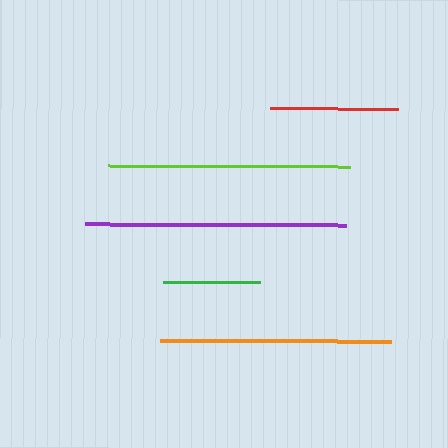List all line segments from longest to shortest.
From longest to shortest: purple, lime, orange, red, green.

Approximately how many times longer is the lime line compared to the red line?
The lime line is approximately 1.9 times the length of the red line.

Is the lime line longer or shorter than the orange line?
The lime line is longer than the orange line.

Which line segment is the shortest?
The green line is the shortest at approximately 97 pixels.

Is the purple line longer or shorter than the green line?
The purple line is longer than the green line.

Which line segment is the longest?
The purple line is the longest at approximately 260 pixels.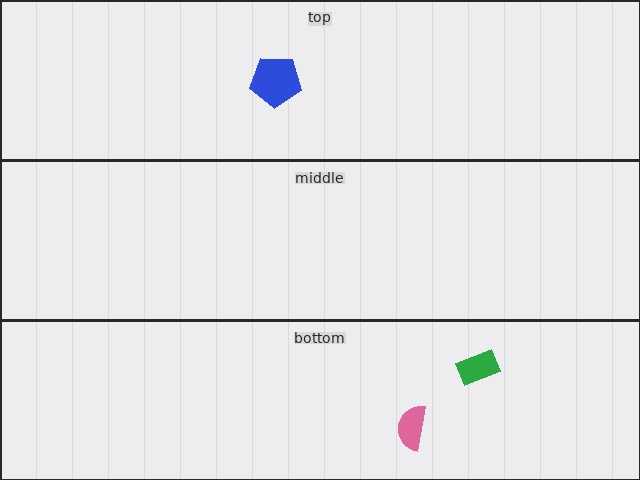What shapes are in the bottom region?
The green rectangle, the pink semicircle.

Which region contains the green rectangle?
The bottom region.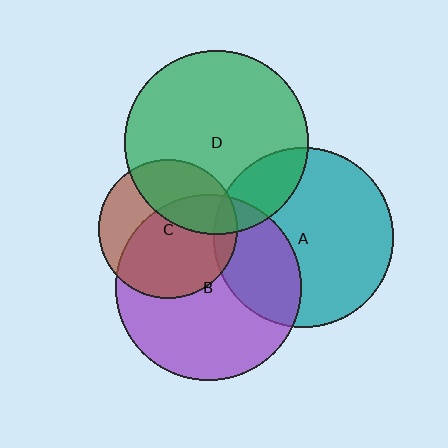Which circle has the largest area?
Circle B (purple).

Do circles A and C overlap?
Yes.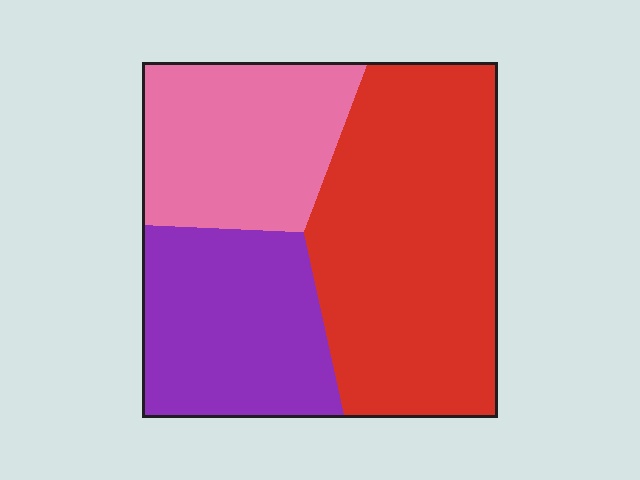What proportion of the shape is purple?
Purple covers roughly 25% of the shape.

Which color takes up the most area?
Red, at roughly 45%.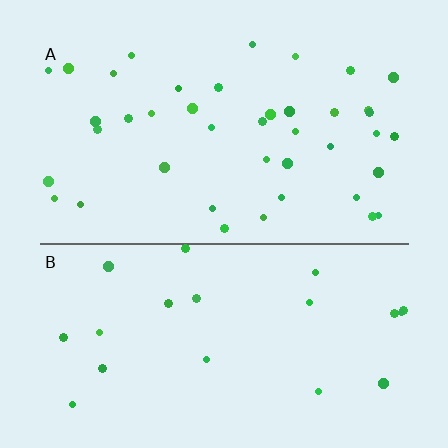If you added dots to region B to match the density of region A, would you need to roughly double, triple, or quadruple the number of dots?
Approximately double.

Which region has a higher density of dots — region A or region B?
A (the top).